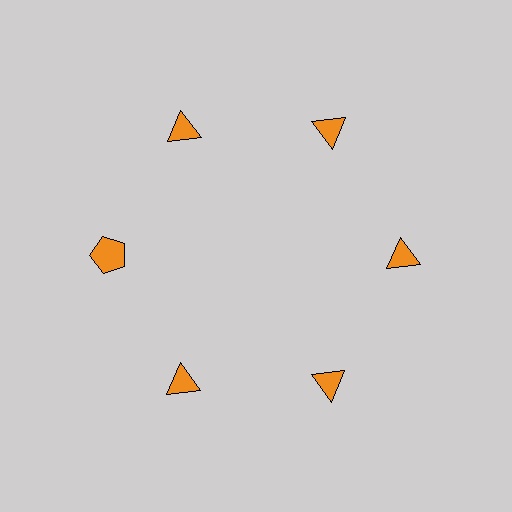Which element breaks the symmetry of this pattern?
The orange pentagon at roughly the 9 o'clock position breaks the symmetry. All other shapes are orange triangles.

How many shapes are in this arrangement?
There are 6 shapes arranged in a ring pattern.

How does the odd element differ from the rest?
It has a different shape: pentagon instead of triangle.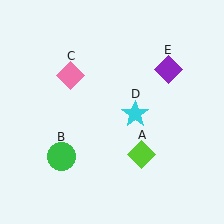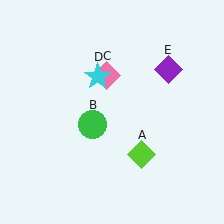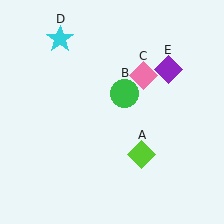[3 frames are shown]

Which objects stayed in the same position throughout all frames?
Lime diamond (object A) and purple diamond (object E) remained stationary.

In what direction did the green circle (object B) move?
The green circle (object B) moved up and to the right.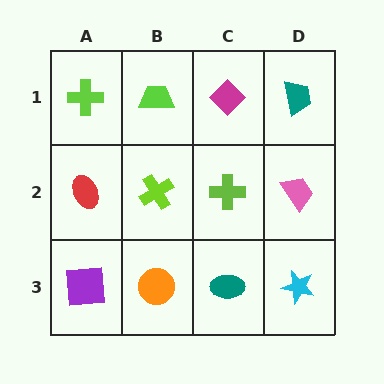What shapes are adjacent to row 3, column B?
A lime cross (row 2, column B), a purple square (row 3, column A), a teal ellipse (row 3, column C).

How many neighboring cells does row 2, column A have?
3.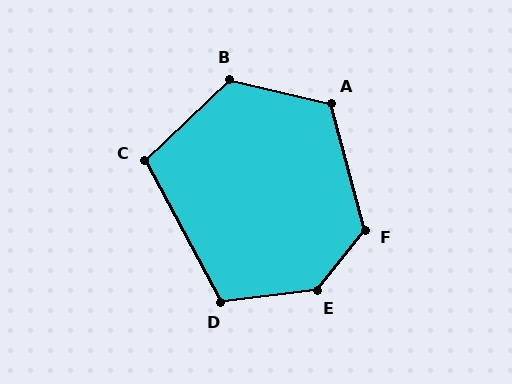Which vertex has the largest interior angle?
E, at approximately 136 degrees.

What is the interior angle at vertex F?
Approximately 126 degrees (obtuse).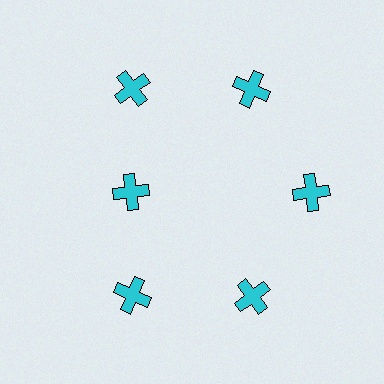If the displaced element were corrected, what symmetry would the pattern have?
It would have 6-fold rotational symmetry — the pattern would map onto itself every 60 degrees.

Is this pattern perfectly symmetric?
No. The 6 cyan crosses are arranged in a ring, but one element near the 9 o'clock position is pulled inward toward the center, breaking the 6-fold rotational symmetry.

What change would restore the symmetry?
The symmetry would be restored by moving it outward, back onto the ring so that all 6 crosses sit at equal angles and equal distance from the center.